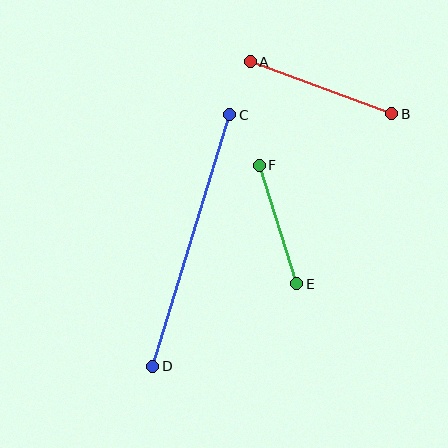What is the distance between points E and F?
The distance is approximately 124 pixels.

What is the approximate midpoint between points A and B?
The midpoint is at approximately (321, 88) pixels.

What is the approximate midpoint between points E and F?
The midpoint is at approximately (278, 225) pixels.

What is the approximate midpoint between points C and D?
The midpoint is at approximately (191, 241) pixels.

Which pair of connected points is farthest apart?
Points C and D are farthest apart.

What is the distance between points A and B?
The distance is approximately 150 pixels.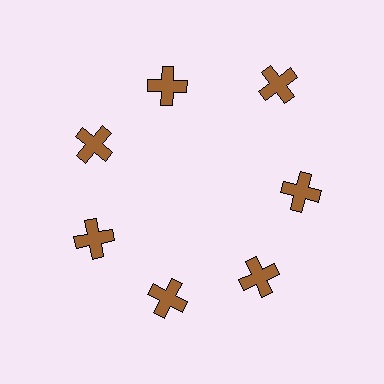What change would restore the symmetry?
The symmetry would be restored by moving it inward, back onto the ring so that all 7 crosses sit at equal angles and equal distance from the center.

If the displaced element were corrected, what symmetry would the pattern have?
It would have 7-fold rotational symmetry — the pattern would map onto itself every 51 degrees.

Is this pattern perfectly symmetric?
No. The 7 brown crosses are arranged in a ring, but one element near the 1 o'clock position is pushed outward from the center, breaking the 7-fold rotational symmetry.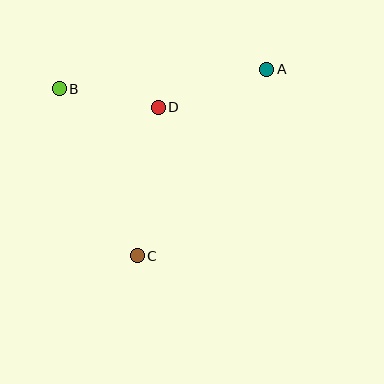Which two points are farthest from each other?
Points A and C are farthest from each other.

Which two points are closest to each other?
Points B and D are closest to each other.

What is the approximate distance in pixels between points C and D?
The distance between C and D is approximately 150 pixels.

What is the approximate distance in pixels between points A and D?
The distance between A and D is approximately 115 pixels.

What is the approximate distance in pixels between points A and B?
The distance between A and B is approximately 208 pixels.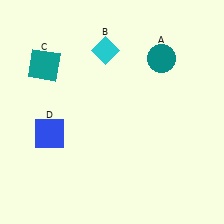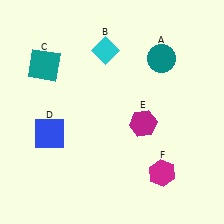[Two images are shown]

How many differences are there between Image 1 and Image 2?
There are 2 differences between the two images.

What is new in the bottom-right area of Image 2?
A magenta hexagon (E) was added in the bottom-right area of Image 2.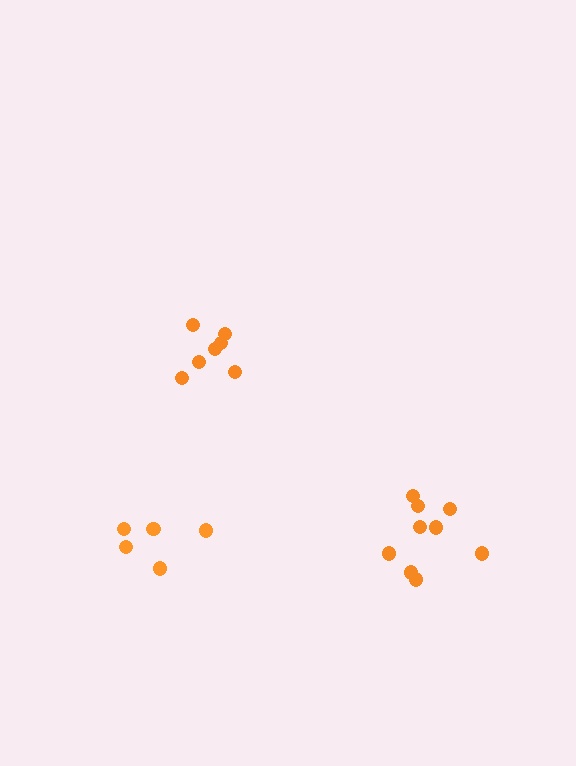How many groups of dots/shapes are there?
There are 3 groups.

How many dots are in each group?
Group 1: 7 dots, Group 2: 9 dots, Group 3: 5 dots (21 total).